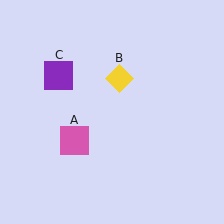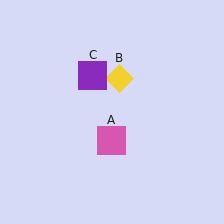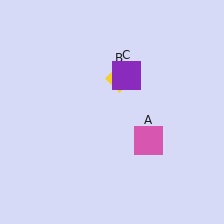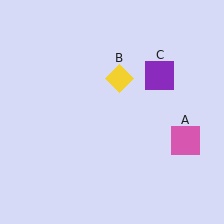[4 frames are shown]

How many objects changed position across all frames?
2 objects changed position: pink square (object A), purple square (object C).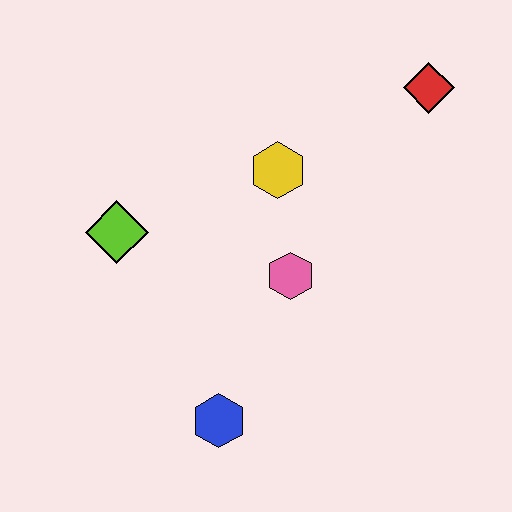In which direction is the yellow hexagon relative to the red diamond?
The yellow hexagon is to the left of the red diamond.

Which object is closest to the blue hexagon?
The pink hexagon is closest to the blue hexagon.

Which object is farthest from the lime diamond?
The red diamond is farthest from the lime diamond.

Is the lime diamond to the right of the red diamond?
No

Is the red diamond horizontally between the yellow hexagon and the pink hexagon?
No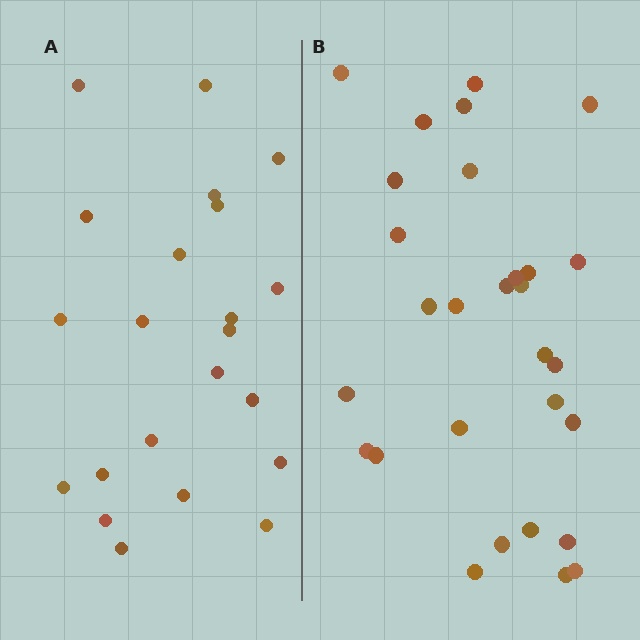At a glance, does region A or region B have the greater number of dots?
Region B (the right region) has more dots.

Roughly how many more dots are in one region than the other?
Region B has roughly 8 or so more dots than region A.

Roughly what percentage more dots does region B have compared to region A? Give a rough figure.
About 30% more.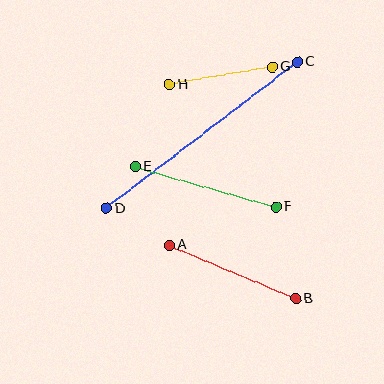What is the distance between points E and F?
The distance is approximately 147 pixels.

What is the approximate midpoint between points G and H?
The midpoint is at approximately (221, 76) pixels.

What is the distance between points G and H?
The distance is approximately 104 pixels.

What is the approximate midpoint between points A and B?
The midpoint is at approximately (232, 272) pixels.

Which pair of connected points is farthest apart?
Points C and D are farthest apart.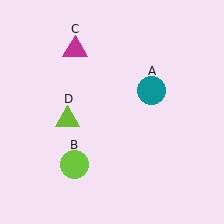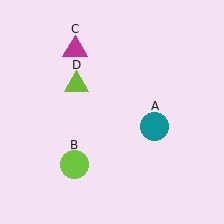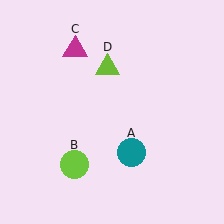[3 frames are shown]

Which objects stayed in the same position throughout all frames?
Lime circle (object B) and magenta triangle (object C) remained stationary.